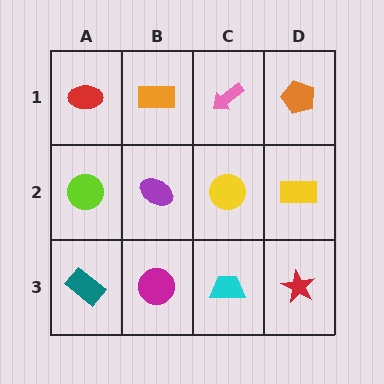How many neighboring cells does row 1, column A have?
2.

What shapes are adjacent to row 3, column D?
A yellow rectangle (row 2, column D), a cyan trapezoid (row 3, column C).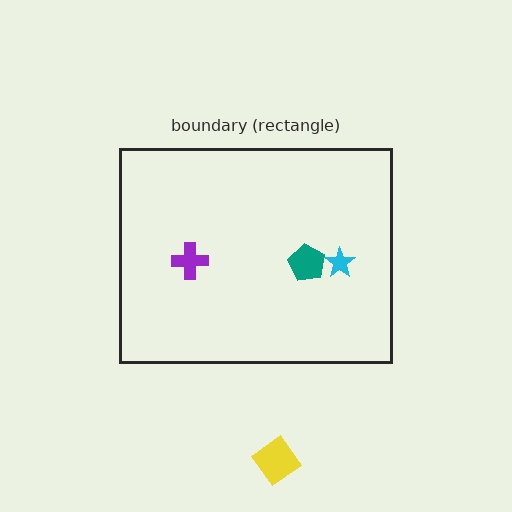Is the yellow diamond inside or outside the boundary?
Outside.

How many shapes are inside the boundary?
3 inside, 1 outside.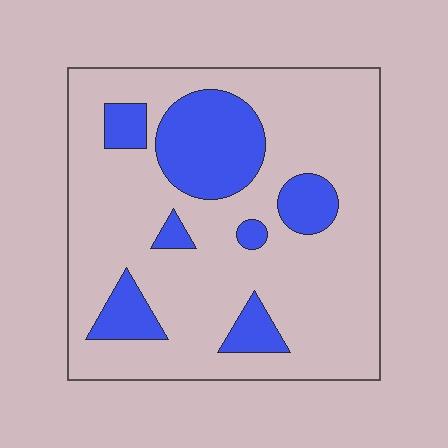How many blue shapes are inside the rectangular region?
7.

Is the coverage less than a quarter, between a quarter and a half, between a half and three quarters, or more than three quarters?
Less than a quarter.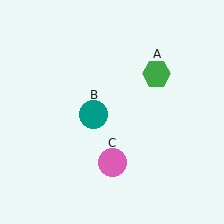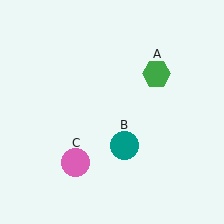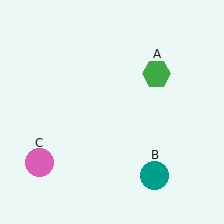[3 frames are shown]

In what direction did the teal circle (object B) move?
The teal circle (object B) moved down and to the right.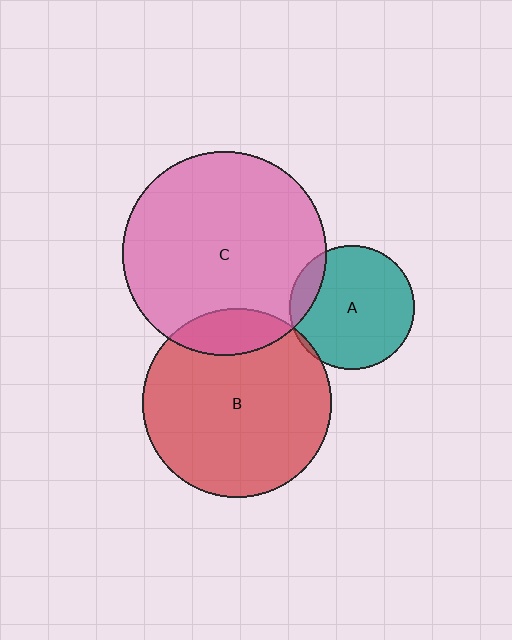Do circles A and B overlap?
Yes.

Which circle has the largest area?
Circle C (pink).